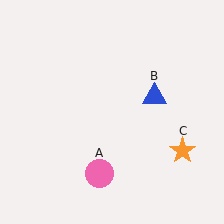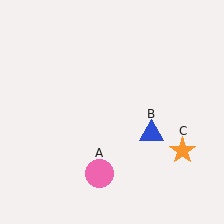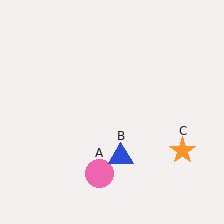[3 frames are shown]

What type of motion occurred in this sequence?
The blue triangle (object B) rotated clockwise around the center of the scene.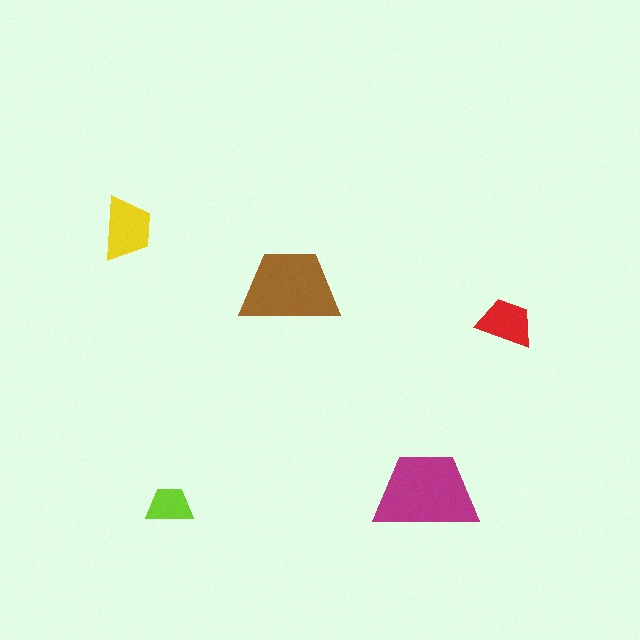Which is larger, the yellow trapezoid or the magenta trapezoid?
The magenta one.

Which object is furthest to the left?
The yellow trapezoid is leftmost.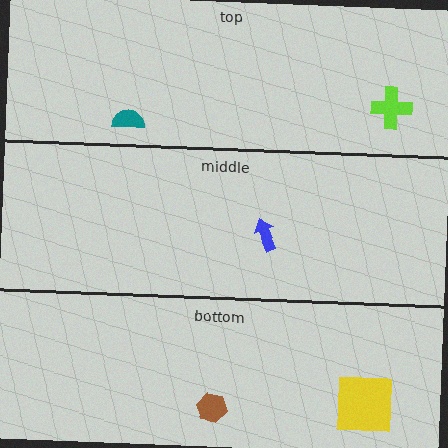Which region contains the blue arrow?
The middle region.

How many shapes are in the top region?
2.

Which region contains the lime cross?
The top region.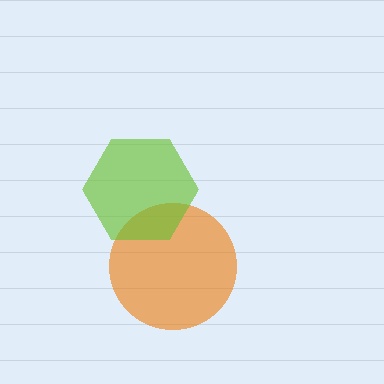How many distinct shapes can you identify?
There are 2 distinct shapes: an orange circle, a lime hexagon.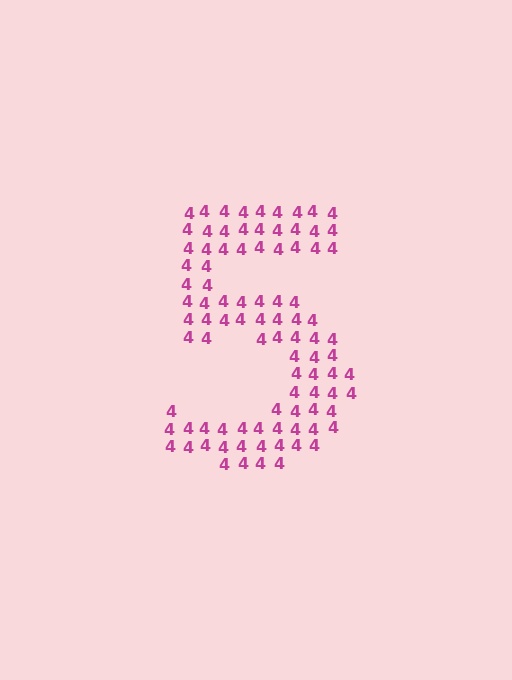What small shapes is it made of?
It is made of small digit 4's.